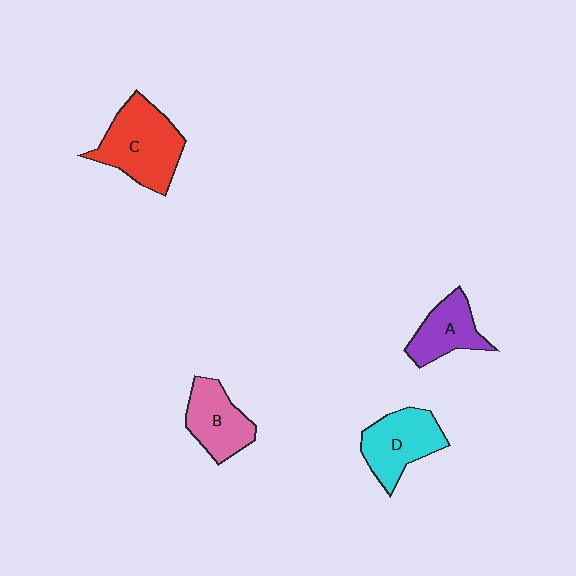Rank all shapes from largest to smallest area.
From largest to smallest: C (red), D (cyan), B (pink), A (purple).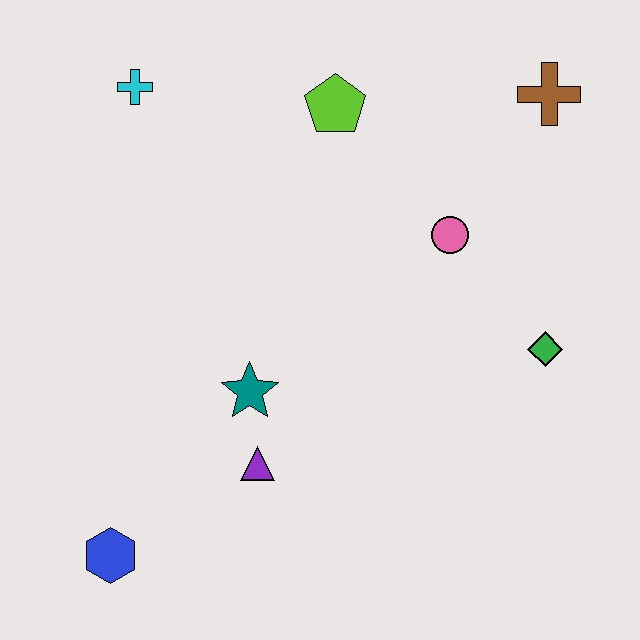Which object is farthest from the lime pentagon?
The blue hexagon is farthest from the lime pentagon.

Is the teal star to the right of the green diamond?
No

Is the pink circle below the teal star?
No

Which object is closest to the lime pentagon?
The pink circle is closest to the lime pentagon.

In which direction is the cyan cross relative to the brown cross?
The cyan cross is to the left of the brown cross.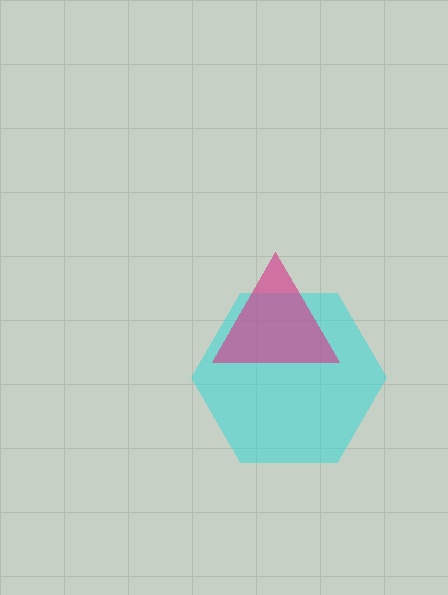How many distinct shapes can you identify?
There are 2 distinct shapes: a cyan hexagon, a magenta triangle.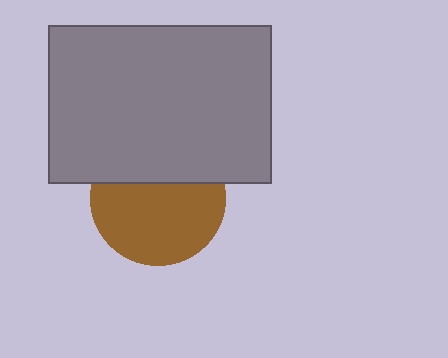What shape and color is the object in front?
The object in front is a gray rectangle.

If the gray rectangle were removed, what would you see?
You would see the complete brown circle.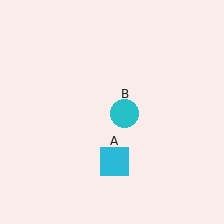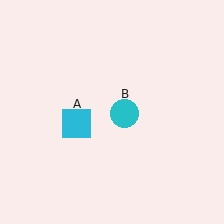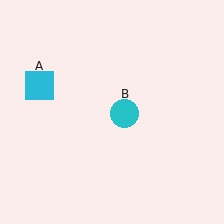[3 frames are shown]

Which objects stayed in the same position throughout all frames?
Cyan circle (object B) remained stationary.